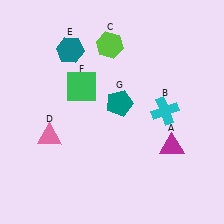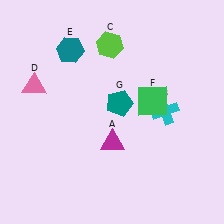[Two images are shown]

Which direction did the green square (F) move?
The green square (F) moved right.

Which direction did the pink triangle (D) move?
The pink triangle (D) moved up.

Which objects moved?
The objects that moved are: the magenta triangle (A), the pink triangle (D), the green square (F).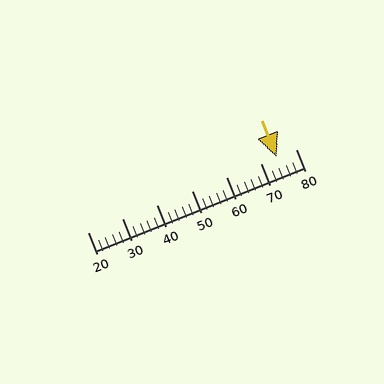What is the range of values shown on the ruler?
The ruler shows values from 20 to 80.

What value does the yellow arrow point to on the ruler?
The yellow arrow points to approximately 74.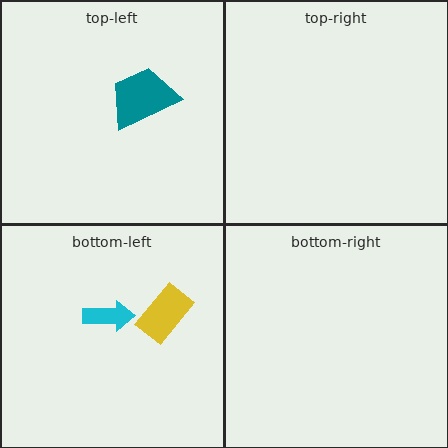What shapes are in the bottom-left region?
The yellow rectangle, the cyan arrow.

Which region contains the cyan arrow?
The bottom-left region.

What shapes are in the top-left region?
The teal trapezoid.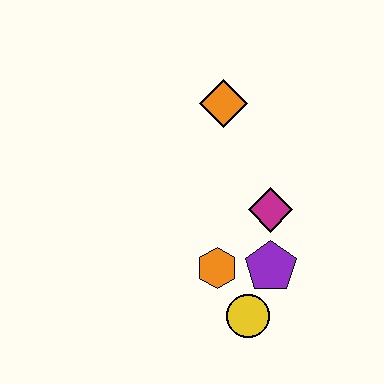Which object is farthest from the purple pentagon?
The orange diamond is farthest from the purple pentagon.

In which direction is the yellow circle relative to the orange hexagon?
The yellow circle is below the orange hexagon.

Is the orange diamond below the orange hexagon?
No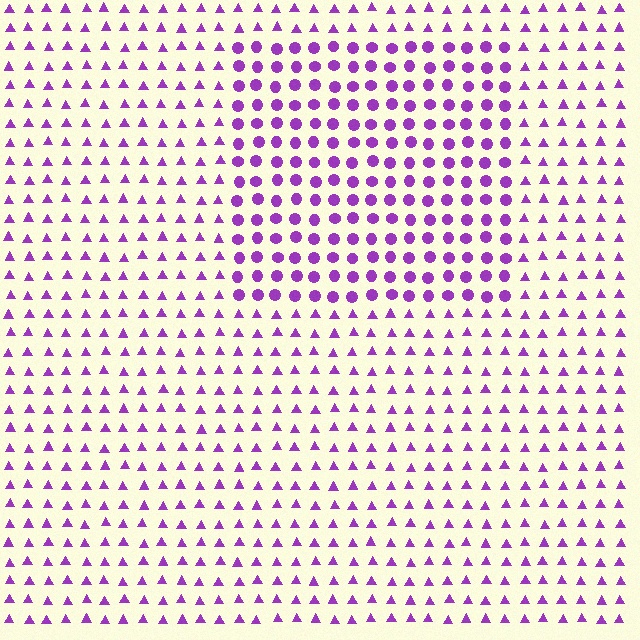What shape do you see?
I see a rectangle.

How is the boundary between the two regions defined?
The boundary is defined by a change in element shape: circles inside vs. triangles outside. All elements share the same color and spacing.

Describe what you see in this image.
The image is filled with small purple elements arranged in a uniform grid. A rectangle-shaped region contains circles, while the surrounding area contains triangles. The boundary is defined purely by the change in element shape.